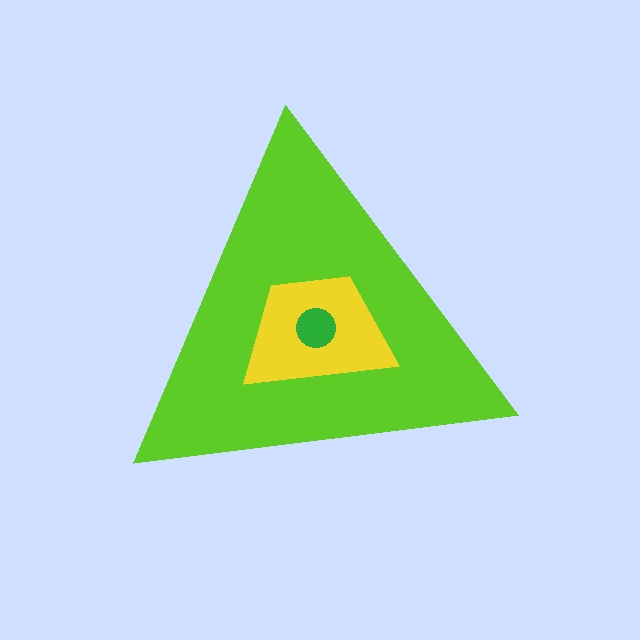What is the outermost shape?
The lime triangle.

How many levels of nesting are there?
3.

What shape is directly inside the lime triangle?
The yellow trapezoid.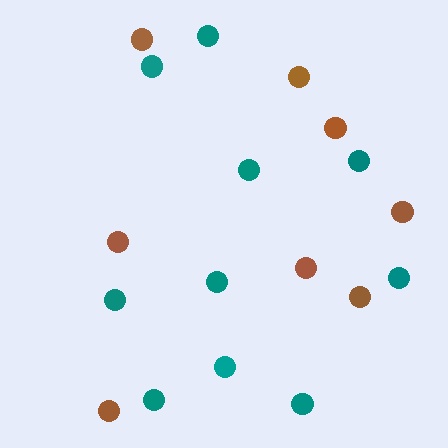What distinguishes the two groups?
There are 2 groups: one group of teal circles (10) and one group of brown circles (8).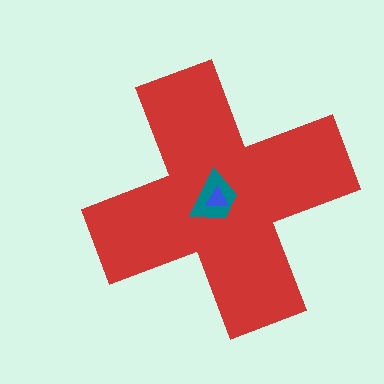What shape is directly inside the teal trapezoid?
The blue triangle.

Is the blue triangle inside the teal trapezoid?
Yes.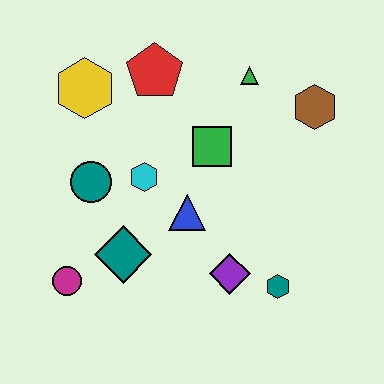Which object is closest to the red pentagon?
The yellow hexagon is closest to the red pentagon.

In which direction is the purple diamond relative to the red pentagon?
The purple diamond is below the red pentagon.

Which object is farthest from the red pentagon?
The teal hexagon is farthest from the red pentagon.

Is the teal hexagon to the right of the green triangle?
Yes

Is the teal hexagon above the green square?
No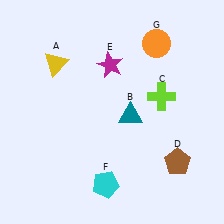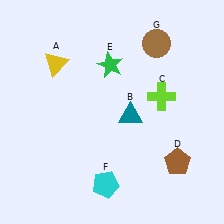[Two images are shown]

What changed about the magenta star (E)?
In Image 1, E is magenta. In Image 2, it changed to green.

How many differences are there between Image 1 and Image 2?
There are 2 differences between the two images.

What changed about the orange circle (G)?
In Image 1, G is orange. In Image 2, it changed to brown.